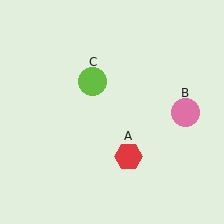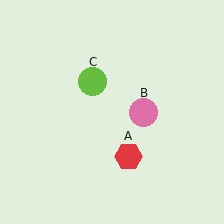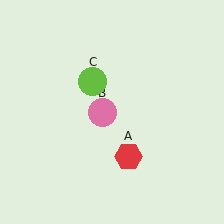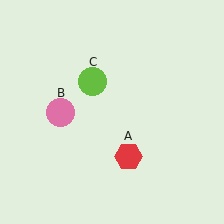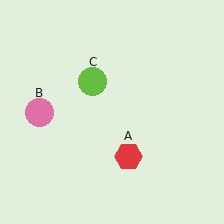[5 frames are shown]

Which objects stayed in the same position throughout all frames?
Red hexagon (object A) and lime circle (object C) remained stationary.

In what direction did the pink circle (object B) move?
The pink circle (object B) moved left.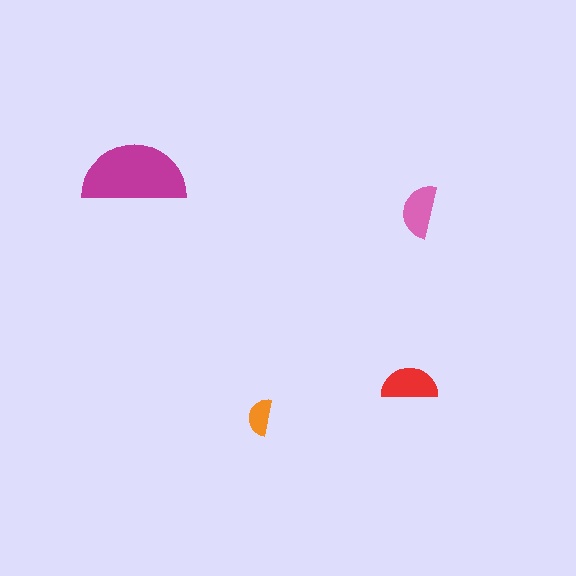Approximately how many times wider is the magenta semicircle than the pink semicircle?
About 2 times wider.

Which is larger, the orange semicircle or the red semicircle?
The red one.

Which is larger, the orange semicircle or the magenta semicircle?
The magenta one.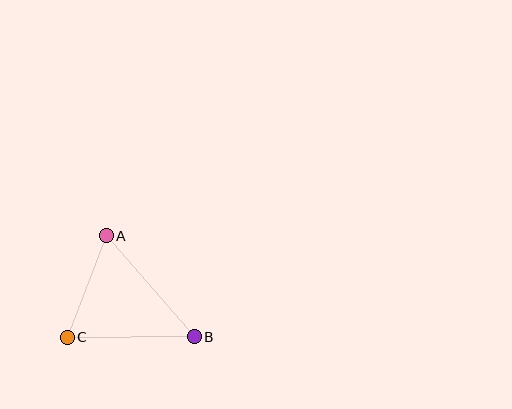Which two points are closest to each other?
Points A and C are closest to each other.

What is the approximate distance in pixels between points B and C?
The distance between B and C is approximately 127 pixels.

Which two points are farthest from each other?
Points A and B are farthest from each other.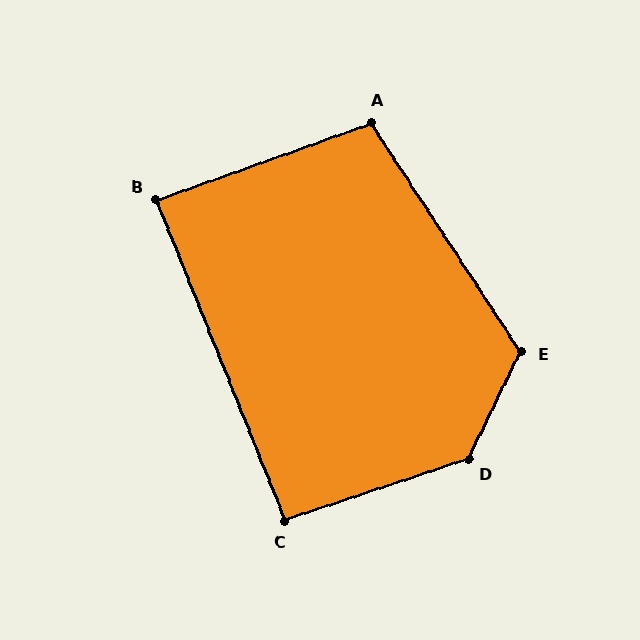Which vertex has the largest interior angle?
D, at approximately 134 degrees.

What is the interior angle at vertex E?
Approximately 121 degrees (obtuse).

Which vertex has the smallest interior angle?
B, at approximately 88 degrees.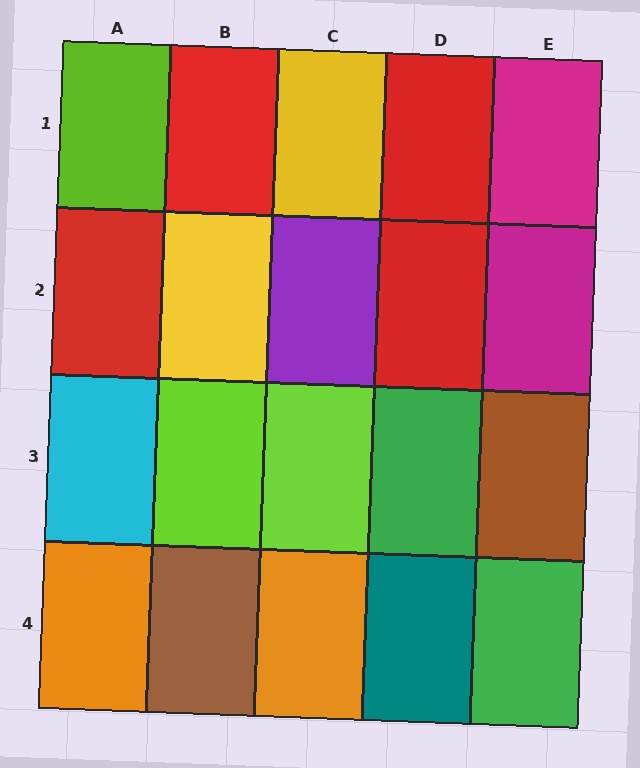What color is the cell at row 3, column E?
Brown.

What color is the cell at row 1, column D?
Red.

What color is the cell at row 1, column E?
Magenta.